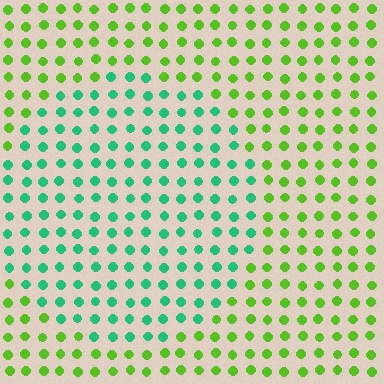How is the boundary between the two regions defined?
The boundary is defined purely by a slight shift in hue (about 52 degrees). Spacing, size, and orientation are identical on both sides.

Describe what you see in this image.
The image is filled with small lime elements in a uniform arrangement. A circle-shaped region is visible where the elements are tinted to a slightly different hue, forming a subtle color boundary.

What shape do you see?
I see a circle.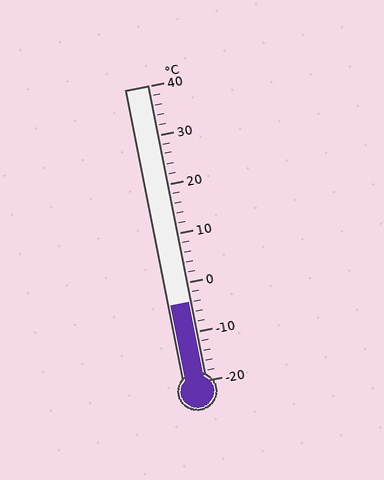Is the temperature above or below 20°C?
The temperature is below 20°C.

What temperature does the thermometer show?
The thermometer shows approximately -4°C.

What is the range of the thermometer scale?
The thermometer scale ranges from -20°C to 40°C.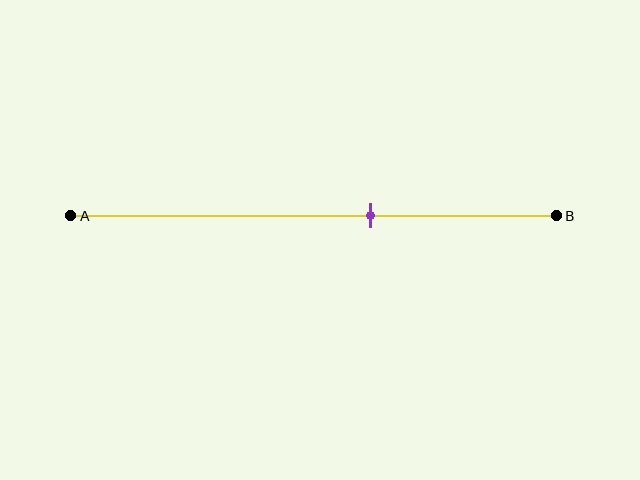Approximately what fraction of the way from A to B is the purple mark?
The purple mark is approximately 60% of the way from A to B.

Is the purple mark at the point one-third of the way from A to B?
No, the mark is at about 60% from A, not at the 33% one-third point.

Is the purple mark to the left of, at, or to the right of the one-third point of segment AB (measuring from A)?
The purple mark is to the right of the one-third point of segment AB.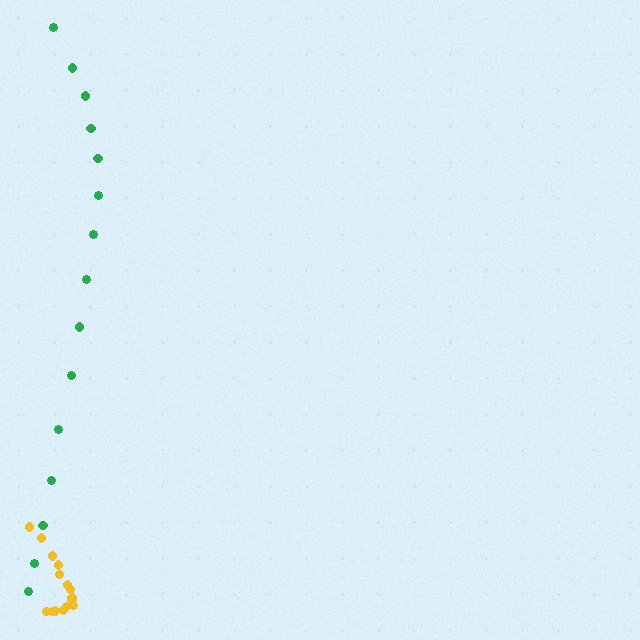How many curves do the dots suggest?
There are 2 distinct paths.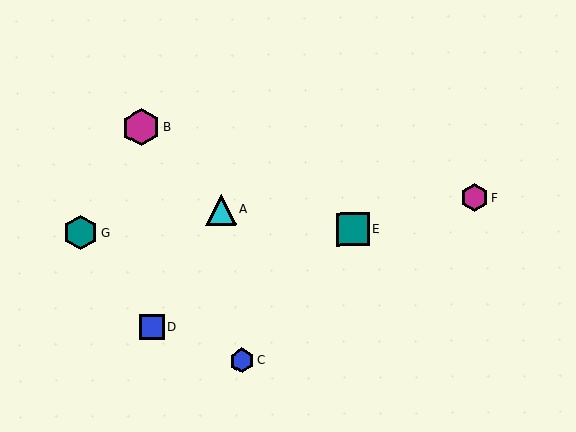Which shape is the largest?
The magenta hexagon (labeled B) is the largest.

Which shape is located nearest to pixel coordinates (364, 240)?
The teal square (labeled E) at (353, 230) is nearest to that location.